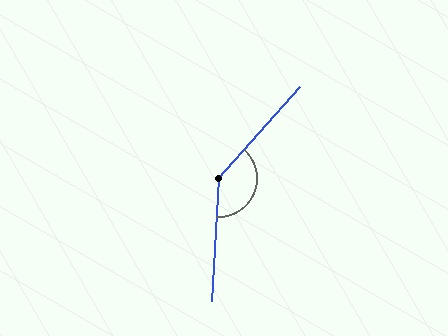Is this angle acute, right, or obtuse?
It is obtuse.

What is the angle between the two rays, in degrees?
Approximately 141 degrees.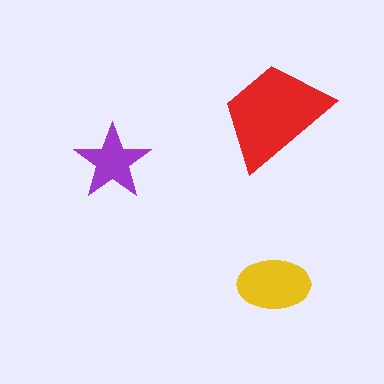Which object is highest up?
The red trapezoid is topmost.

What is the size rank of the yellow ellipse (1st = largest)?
2nd.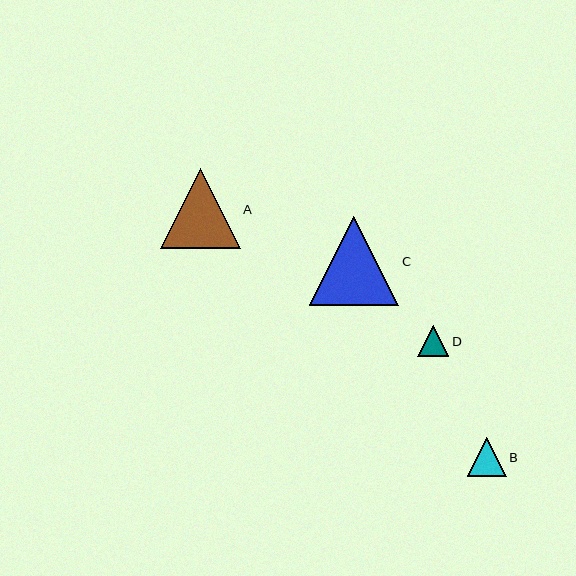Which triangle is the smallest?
Triangle D is the smallest with a size of approximately 31 pixels.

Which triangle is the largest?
Triangle C is the largest with a size of approximately 89 pixels.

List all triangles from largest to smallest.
From largest to smallest: C, A, B, D.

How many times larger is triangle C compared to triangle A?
Triangle C is approximately 1.1 times the size of triangle A.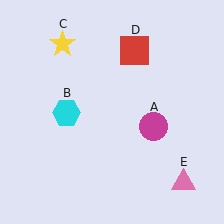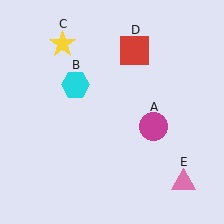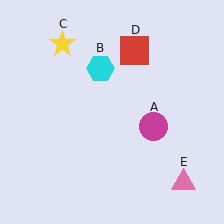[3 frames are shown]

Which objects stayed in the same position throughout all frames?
Magenta circle (object A) and yellow star (object C) and red square (object D) and pink triangle (object E) remained stationary.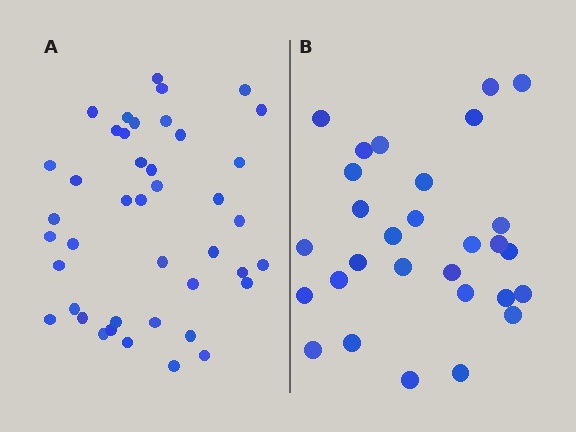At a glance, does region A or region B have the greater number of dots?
Region A (the left region) has more dots.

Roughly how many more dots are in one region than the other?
Region A has approximately 15 more dots than region B.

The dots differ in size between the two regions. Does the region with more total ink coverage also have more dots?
No. Region B has more total ink coverage because its dots are larger, but region A actually contains more individual dots. Total area can be misleading — the number of items is what matters here.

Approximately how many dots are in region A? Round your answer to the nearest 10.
About 40 dots. (The exact count is 42, which rounds to 40.)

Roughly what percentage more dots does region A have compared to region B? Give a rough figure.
About 45% more.